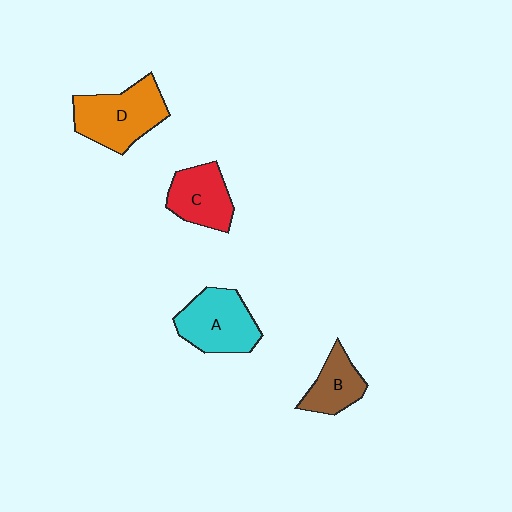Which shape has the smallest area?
Shape B (brown).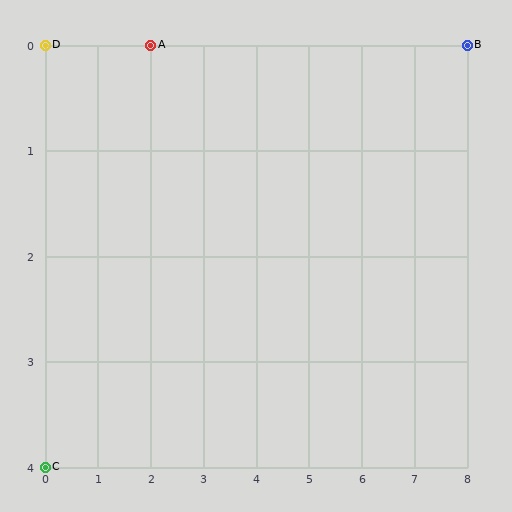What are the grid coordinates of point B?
Point B is at grid coordinates (8, 0).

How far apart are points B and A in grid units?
Points B and A are 6 columns apart.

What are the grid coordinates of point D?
Point D is at grid coordinates (0, 0).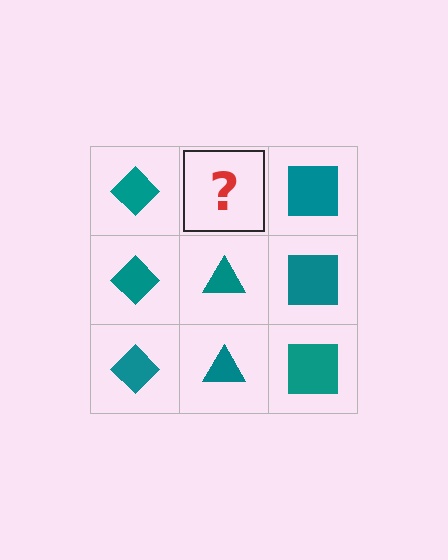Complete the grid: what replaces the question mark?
The question mark should be replaced with a teal triangle.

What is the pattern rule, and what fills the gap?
The rule is that each column has a consistent shape. The gap should be filled with a teal triangle.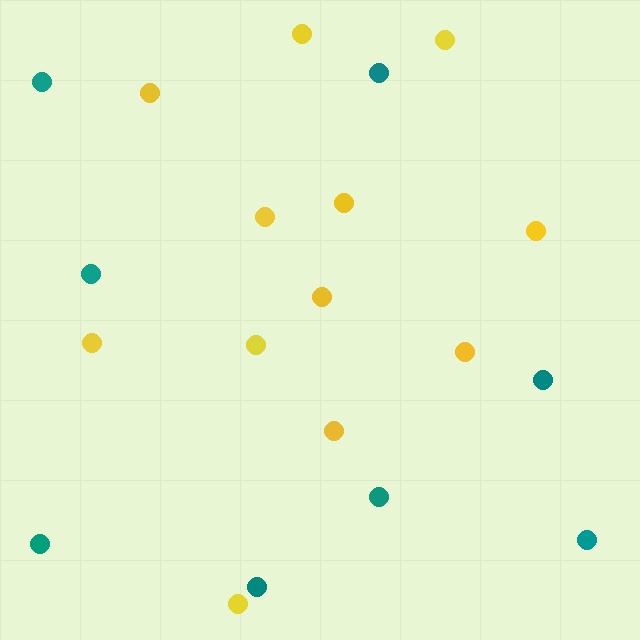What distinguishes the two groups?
There are 2 groups: one group of yellow circles (12) and one group of teal circles (8).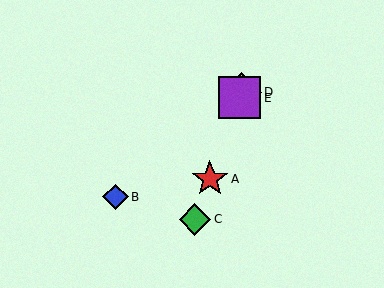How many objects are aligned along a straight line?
4 objects (A, C, D, E) are aligned along a straight line.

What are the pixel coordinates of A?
Object A is at (210, 179).